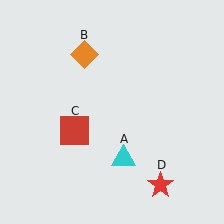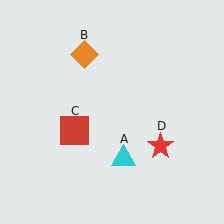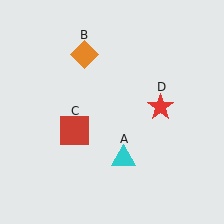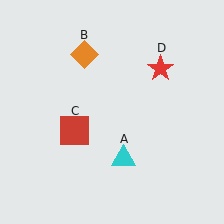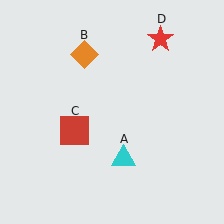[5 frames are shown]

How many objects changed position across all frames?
1 object changed position: red star (object D).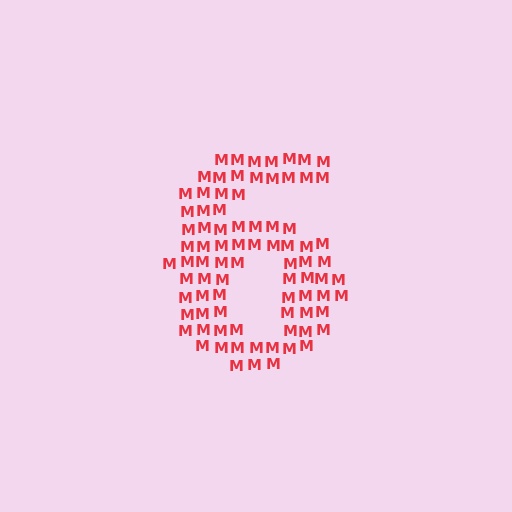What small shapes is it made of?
It is made of small letter M's.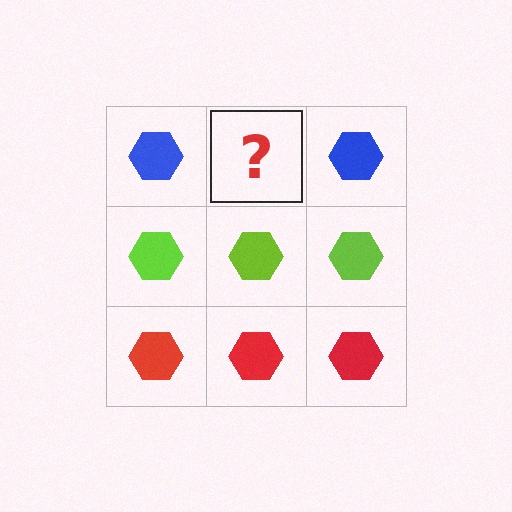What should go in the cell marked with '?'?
The missing cell should contain a blue hexagon.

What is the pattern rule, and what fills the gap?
The rule is that each row has a consistent color. The gap should be filled with a blue hexagon.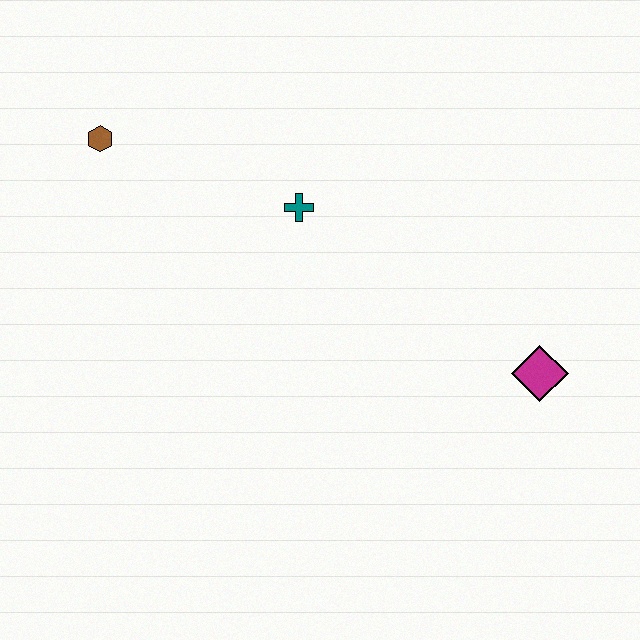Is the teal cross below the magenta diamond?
No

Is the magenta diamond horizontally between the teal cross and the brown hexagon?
No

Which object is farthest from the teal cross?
The magenta diamond is farthest from the teal cross.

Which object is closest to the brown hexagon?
The teal cross is closest to the brown hexagon.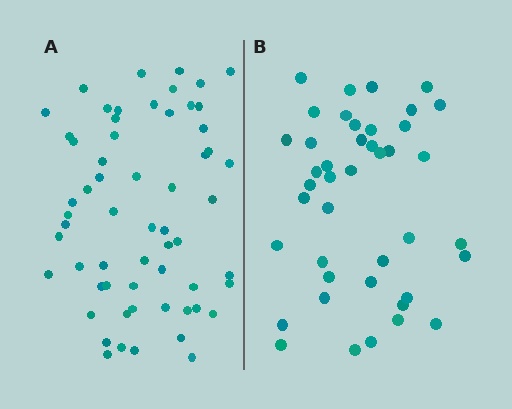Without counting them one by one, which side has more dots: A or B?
Region A (the left region) has more dots.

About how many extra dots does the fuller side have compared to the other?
Region A has approximately 20 more dots than region B.